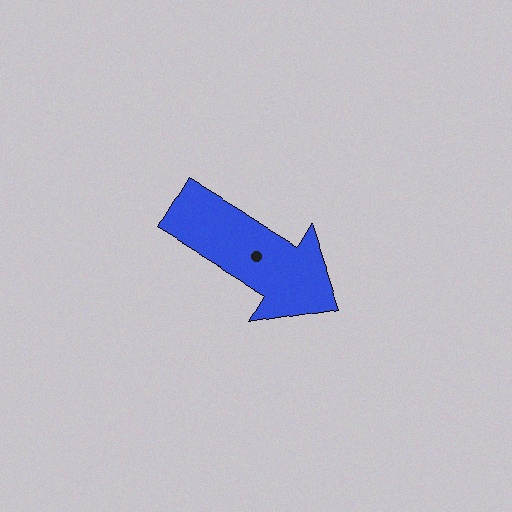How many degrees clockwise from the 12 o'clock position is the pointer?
Approximately 121 degrees.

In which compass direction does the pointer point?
Southeast.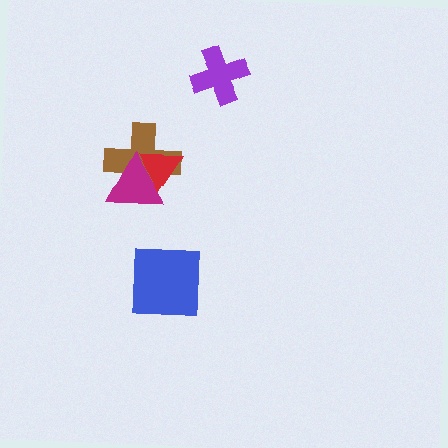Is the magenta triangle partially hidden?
Yes, it is partially covered by another shape.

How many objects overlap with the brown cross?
2 objects overlap with the brown cross.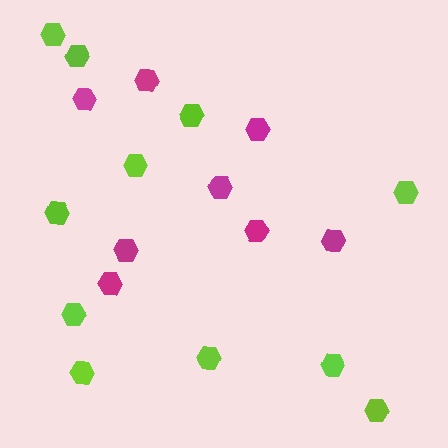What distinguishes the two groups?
There are 2 groups: one group of lime hexagons (11) and one group of magenta hexagons (8).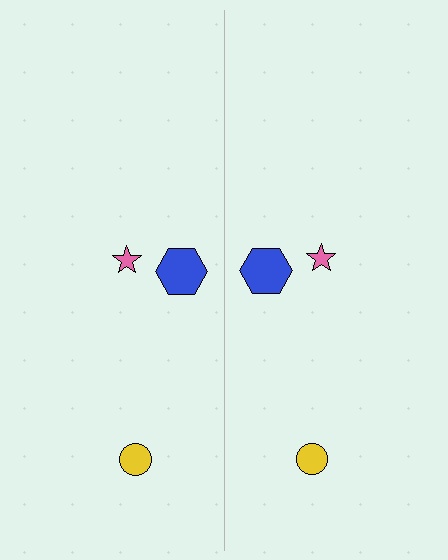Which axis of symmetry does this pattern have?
The pattern has a vertical axis of symmetry running through the center of the image.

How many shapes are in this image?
There are 6 shapes in this image.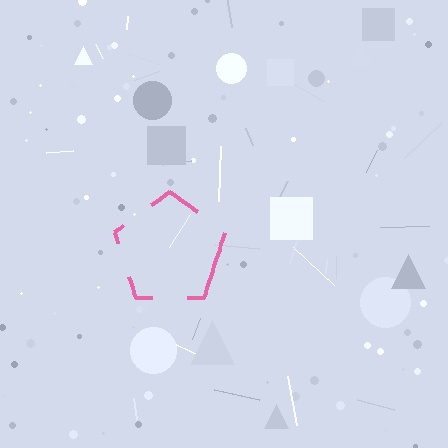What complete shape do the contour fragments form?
The contour fragments form a pentagon.